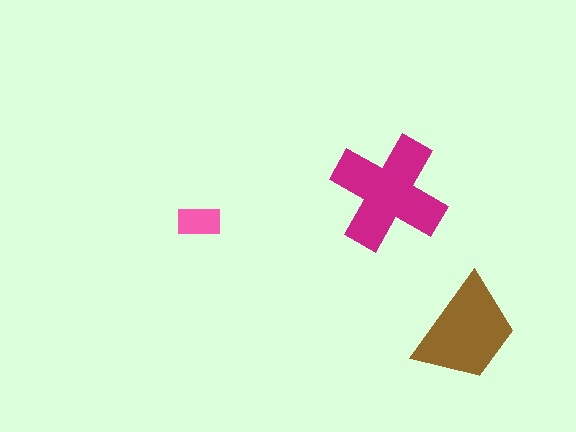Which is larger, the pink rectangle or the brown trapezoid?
The brown trapezoid.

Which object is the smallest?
The pink rectangle.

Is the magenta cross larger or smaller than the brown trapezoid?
Larger.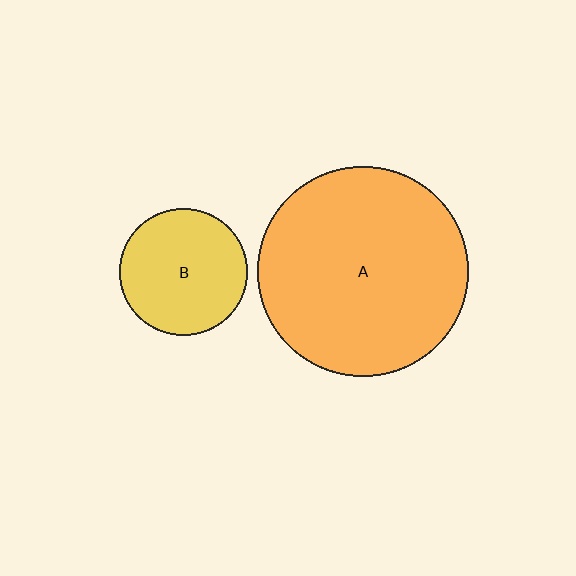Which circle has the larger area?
Circle A (orange).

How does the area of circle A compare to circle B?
Approximately 2.7 times.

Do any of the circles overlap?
No, none of the circles overlap.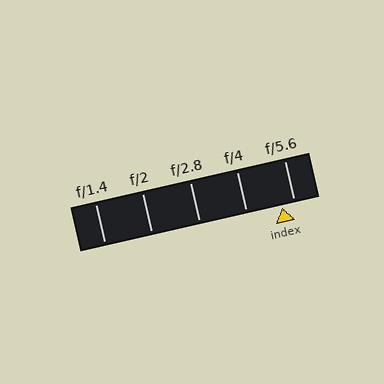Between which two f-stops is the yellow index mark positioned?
The index mark is between f/4 and f/5.6.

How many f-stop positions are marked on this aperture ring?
There are 5 f-stop positions marked.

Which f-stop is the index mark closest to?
The index mark is closest to f/5.6.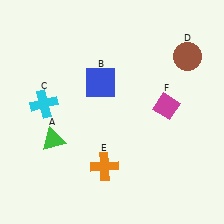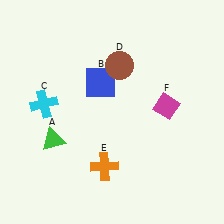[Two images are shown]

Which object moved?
The brown circle (D) moved left.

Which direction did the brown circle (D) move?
The brown circle (D) moved left.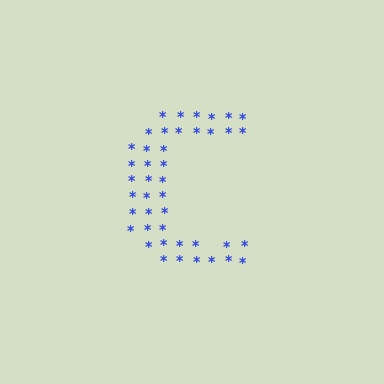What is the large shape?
The large shape is the letter C.